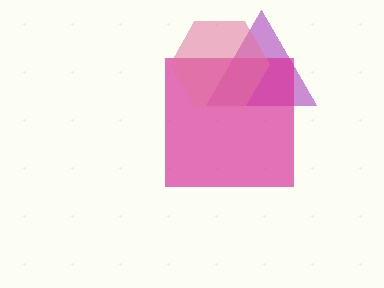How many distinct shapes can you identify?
There are 3 distinct shapes: a purple triangle, a magenta square, a pink hexagon.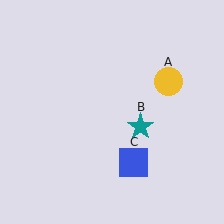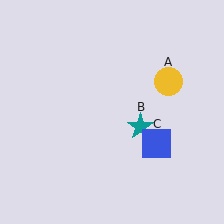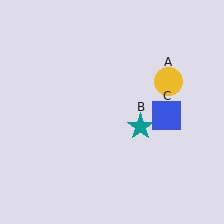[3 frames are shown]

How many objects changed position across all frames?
1 object changed position: blue square (object C).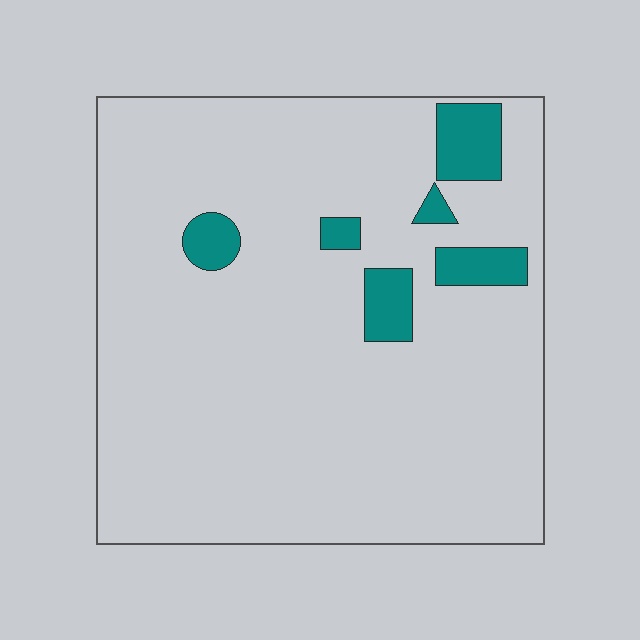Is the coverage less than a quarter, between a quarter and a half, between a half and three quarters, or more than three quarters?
Less than a quarter.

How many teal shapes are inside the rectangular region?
6.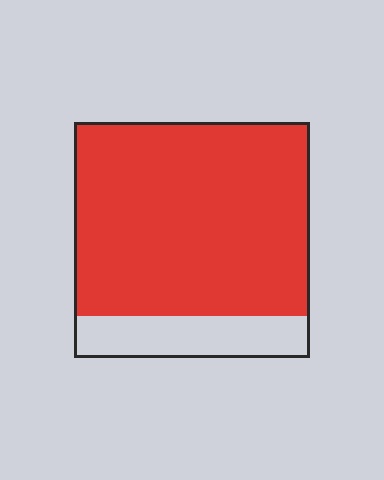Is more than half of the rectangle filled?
Yes.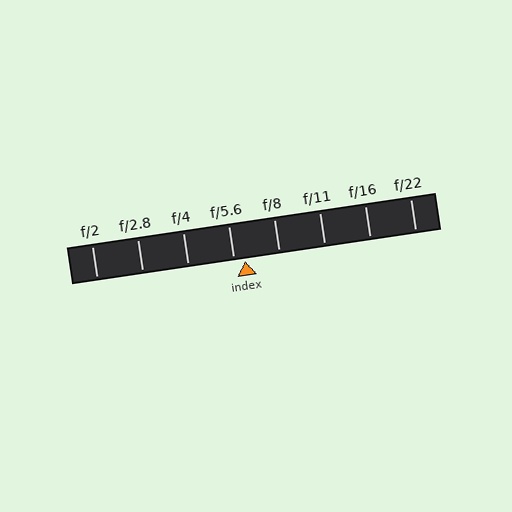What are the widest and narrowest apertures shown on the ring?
The widest aperture shown is f/2 and the narrowest is f/22.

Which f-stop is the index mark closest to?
The index mark is closest to f/5.6.